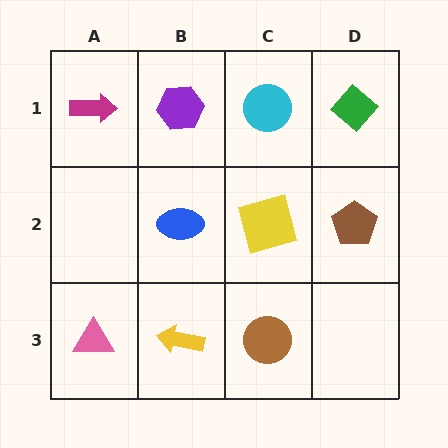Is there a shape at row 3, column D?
No, that cell is empty.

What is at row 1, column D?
A green diamond.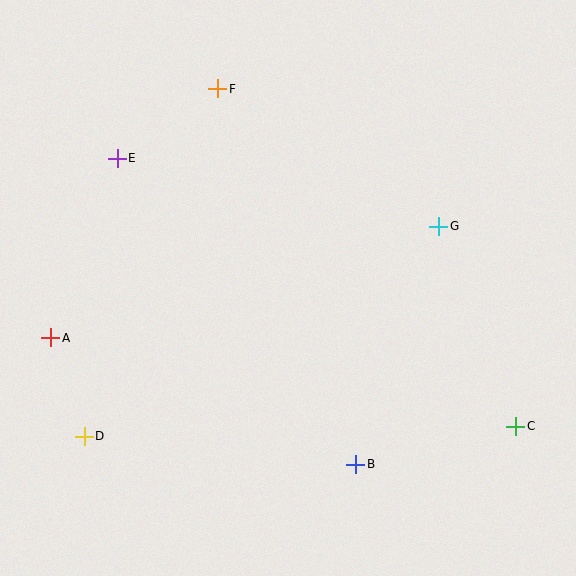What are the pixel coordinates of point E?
Point E is at (117, 158).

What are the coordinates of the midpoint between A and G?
The midpoint between A and G is at (245, 282).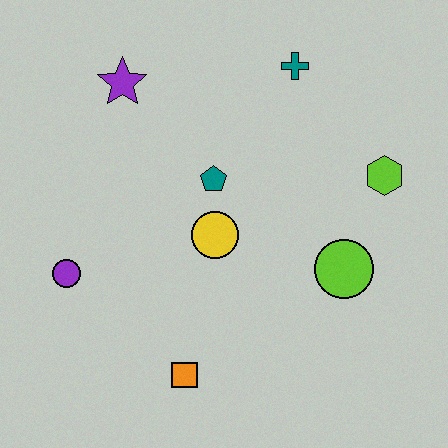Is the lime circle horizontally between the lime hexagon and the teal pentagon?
Yes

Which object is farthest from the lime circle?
The purple star is farthest from the lime circle.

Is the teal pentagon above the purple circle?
Yes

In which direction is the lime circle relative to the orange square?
The lime circle is to the right of the orange square.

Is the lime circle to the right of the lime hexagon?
No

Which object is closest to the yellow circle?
The teal pentagon is closest to the yellow circle.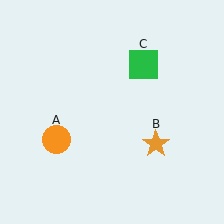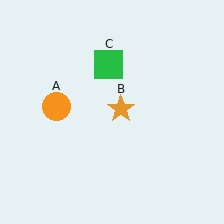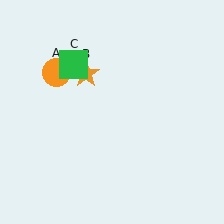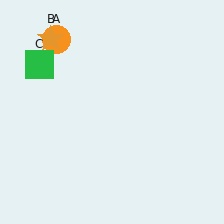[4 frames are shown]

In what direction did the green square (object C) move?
The green square (object C) moved left.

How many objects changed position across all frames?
3 objects changed position: orange circle (object A), orange star (object B), green square (object C).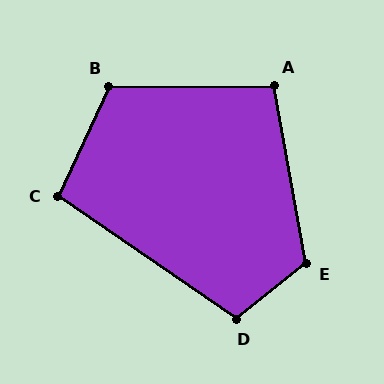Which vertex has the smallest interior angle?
C, at approximately 100 degrees.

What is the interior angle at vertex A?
Approximately 100 degrees (obtuse).